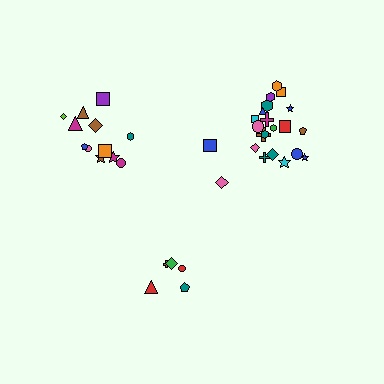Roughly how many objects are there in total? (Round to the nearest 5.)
Roughly 40 objects in total.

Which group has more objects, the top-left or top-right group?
The top-right group.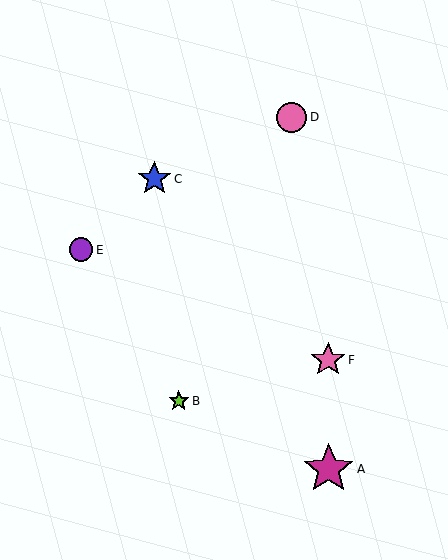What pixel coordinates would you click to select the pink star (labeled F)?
Click at (328, 360) to select the pink star F.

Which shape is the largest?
The magenta star (labeled A) is the largest.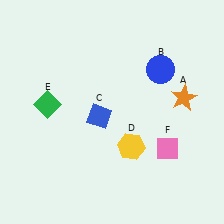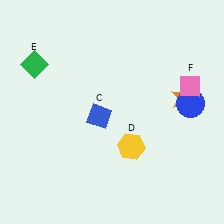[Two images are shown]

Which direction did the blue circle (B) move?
The blue circle (B) moved down.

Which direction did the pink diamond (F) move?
The pink diamond (F) moved up.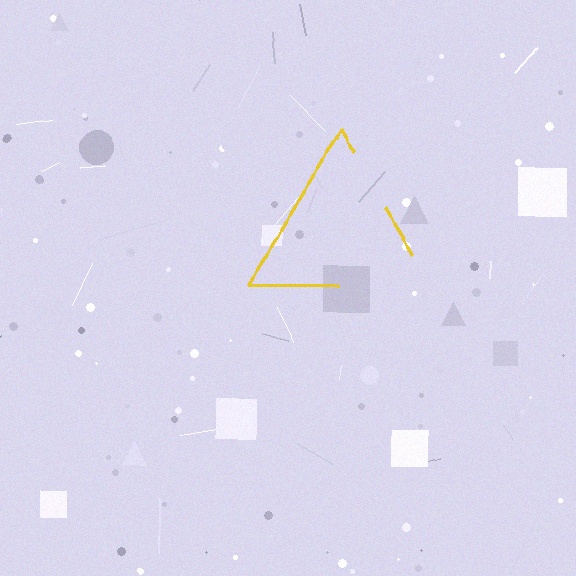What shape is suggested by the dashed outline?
The dashed outline suggests a triangle.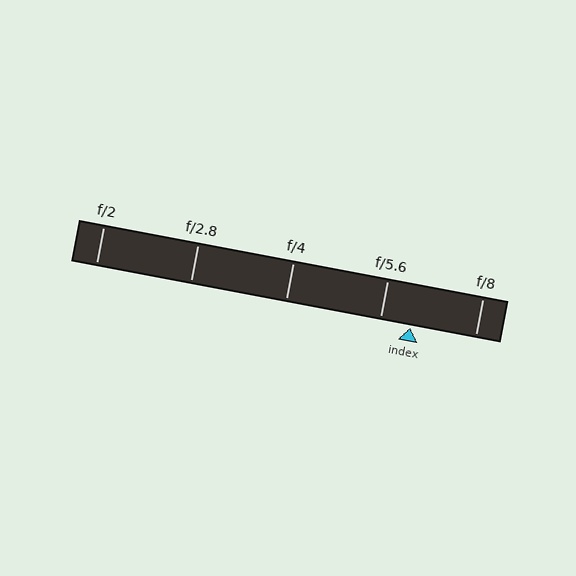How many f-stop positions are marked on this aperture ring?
There are 5 f-stop positions marked.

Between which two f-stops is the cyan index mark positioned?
The index mark is between f/5.6 and f/8.